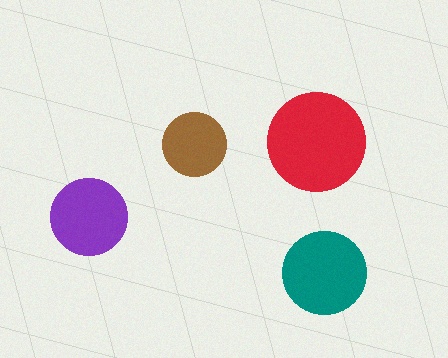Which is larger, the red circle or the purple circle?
The red one.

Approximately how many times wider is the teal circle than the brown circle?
About 1.5 times wider.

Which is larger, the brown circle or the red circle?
The red one.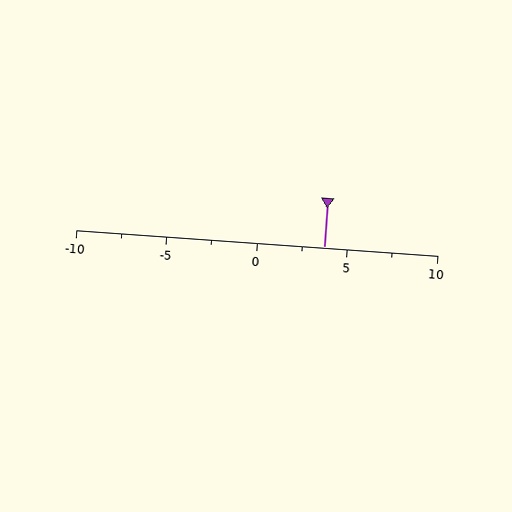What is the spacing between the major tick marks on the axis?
The major ticks are spaced 5 apart.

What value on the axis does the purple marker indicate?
The marker indicates approximately 3.8.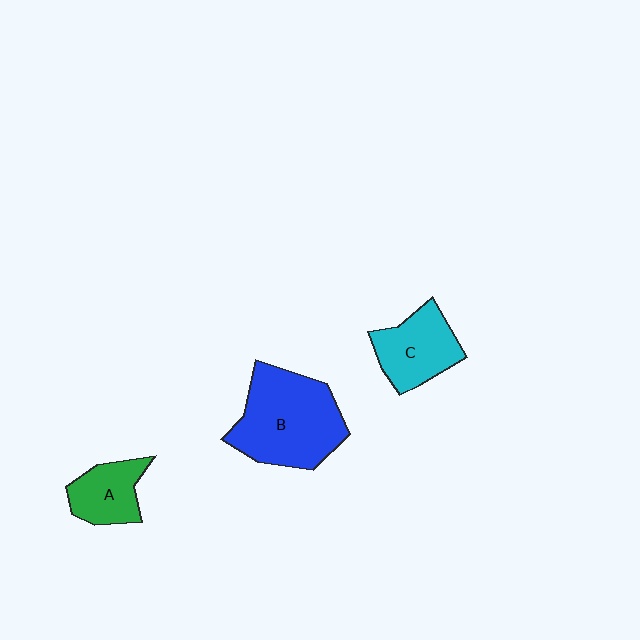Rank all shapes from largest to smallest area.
From largest to smallest: B (blue), C (cyan), A (green).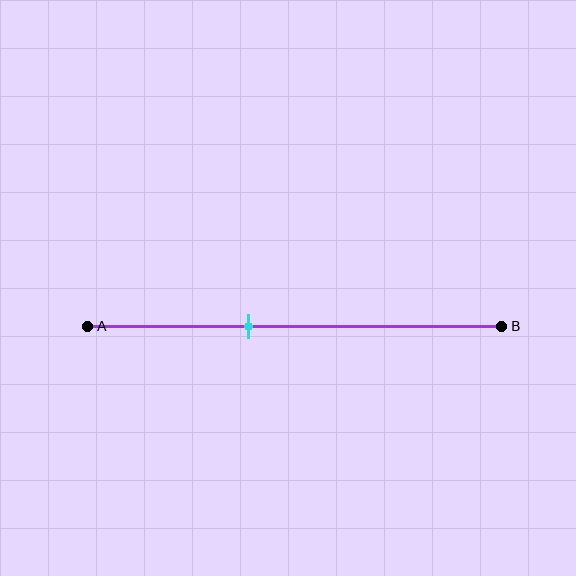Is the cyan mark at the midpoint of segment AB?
No, the mark is at about 40% from A, not at the 50% midpoint.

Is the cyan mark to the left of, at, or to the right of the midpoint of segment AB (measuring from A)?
The cyan mark is to the left of the midpoint of segment AB.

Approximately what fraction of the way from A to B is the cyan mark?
The cyan mark is approximately 40% of the way from A to B.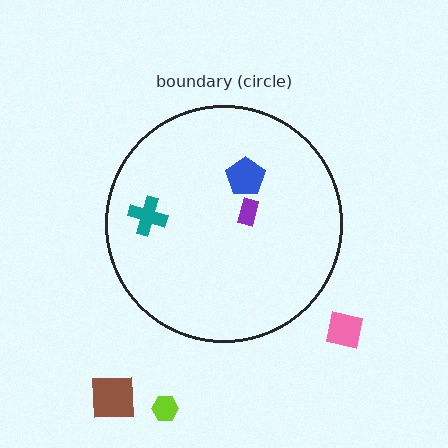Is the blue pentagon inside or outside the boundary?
Inside.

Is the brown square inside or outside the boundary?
Outside.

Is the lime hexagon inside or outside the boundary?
Outside.